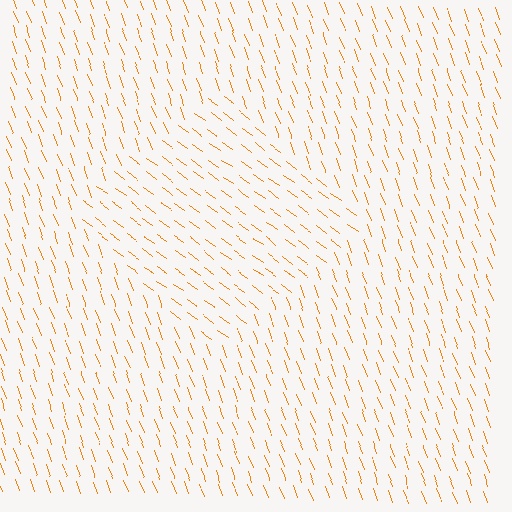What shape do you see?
I see a diamond.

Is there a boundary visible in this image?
Yes, there is a texture boundary formed by a change in line orientation.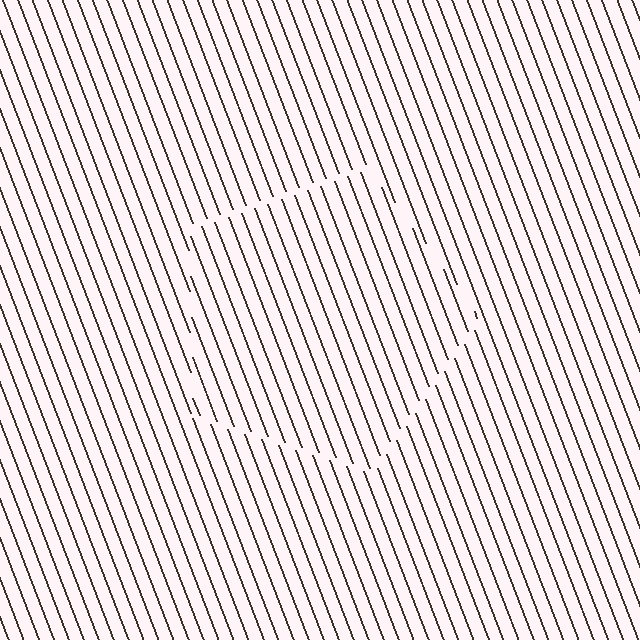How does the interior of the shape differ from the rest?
The interior of the shape contains the same grating, shifted by half a period — the contour is defined by the phase discontinuity where line-ends from the inner and outer gratings abut.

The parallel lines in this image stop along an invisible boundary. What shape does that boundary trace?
An illusory pentagon. The interior of the shape contains the same grating, shifted by half a period — the contour is defined by the phase discontinuity where line-ends from the inner and outer gratings abut.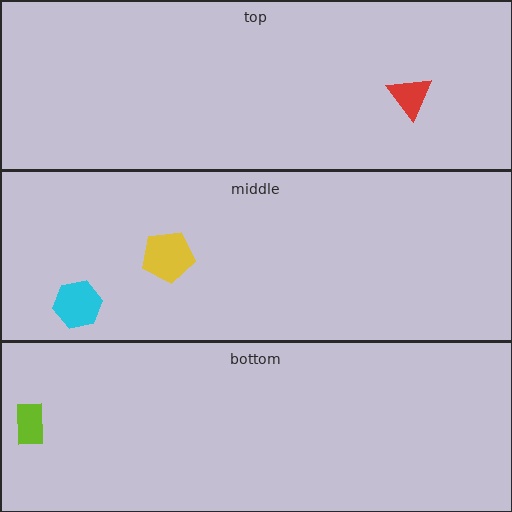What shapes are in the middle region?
The cyan hexagon, the yellow pentagon.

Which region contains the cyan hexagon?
The middle region.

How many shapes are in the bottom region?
1.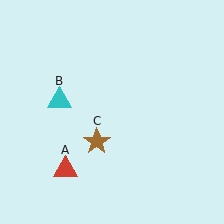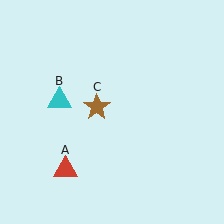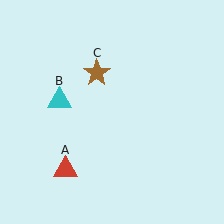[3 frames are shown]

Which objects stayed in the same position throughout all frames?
Red triangle (object A) and cyan triangle (object B) remained stationary.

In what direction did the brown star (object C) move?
The brown star (object C) moved up.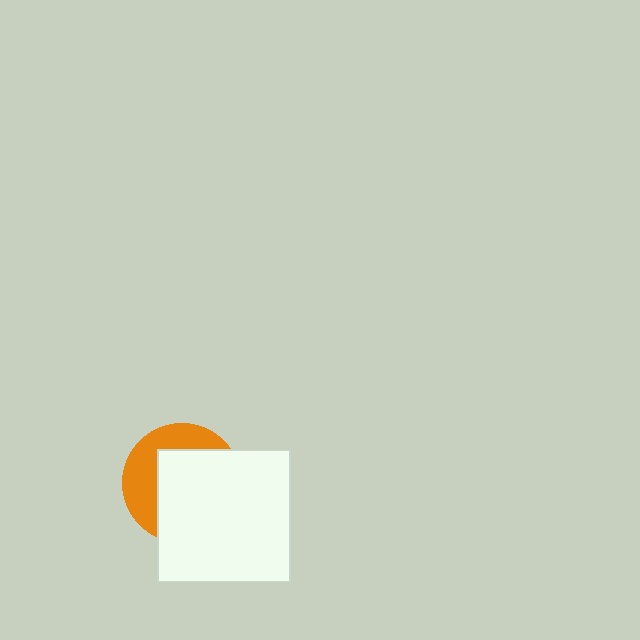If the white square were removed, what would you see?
You would see the complete orange circle.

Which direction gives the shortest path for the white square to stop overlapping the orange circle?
Moving toward the lower-right gives the shortest separation.